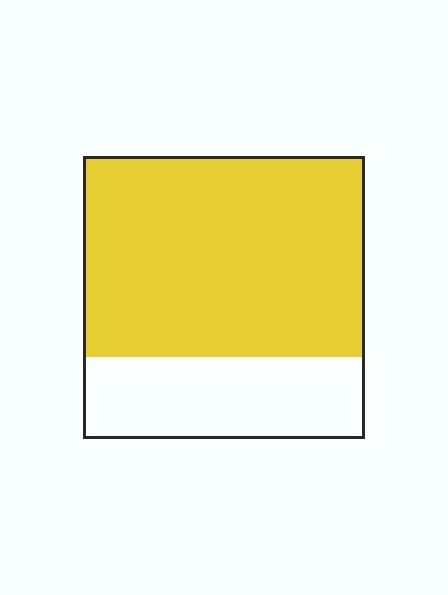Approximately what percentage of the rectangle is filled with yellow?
Approximately 70%.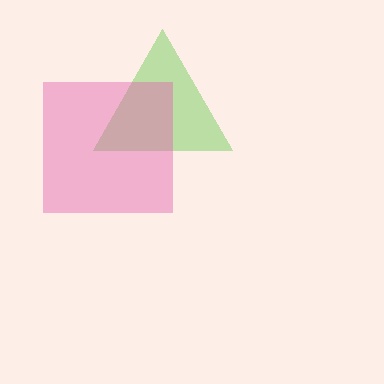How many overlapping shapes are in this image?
There are 2 overlapping shapes in the image.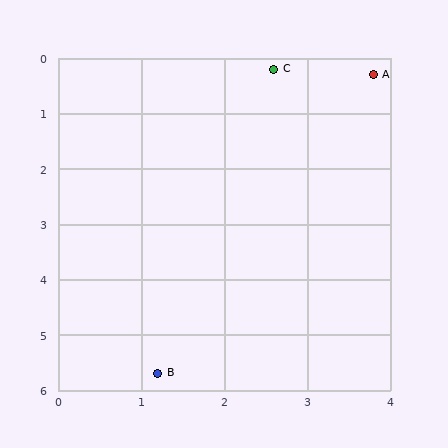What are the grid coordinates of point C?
Point C is at approximately (2.6, 0.2).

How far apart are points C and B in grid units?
Points C and B are about 5.7 grid units apart.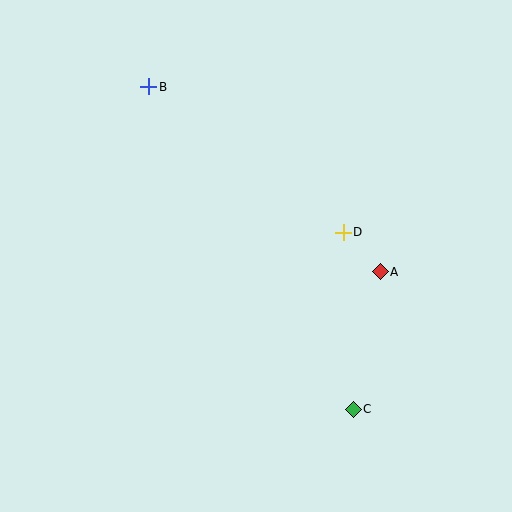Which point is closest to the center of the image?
Point D at (343, 232) is closest to the center.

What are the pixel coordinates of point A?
Point A is at (380, 272).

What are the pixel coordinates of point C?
Point C is at (353, 409).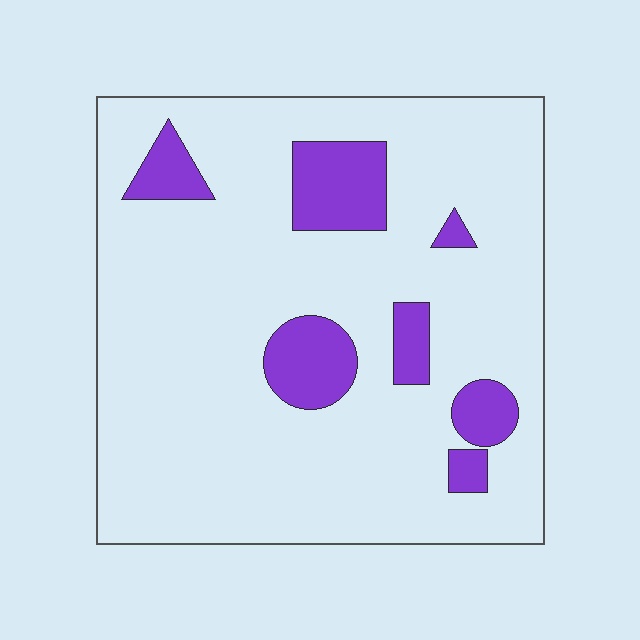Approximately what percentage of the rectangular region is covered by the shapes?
Approximately 15%.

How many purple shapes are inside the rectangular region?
7.